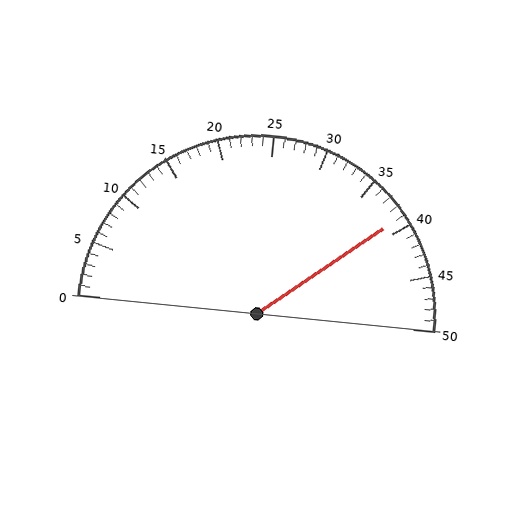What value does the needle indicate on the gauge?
The needle indicates approximately 39.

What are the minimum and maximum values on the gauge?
The gauge ranges from 0 to 50.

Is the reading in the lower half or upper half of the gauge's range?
The reading is in the upper half of the range (0 to 50).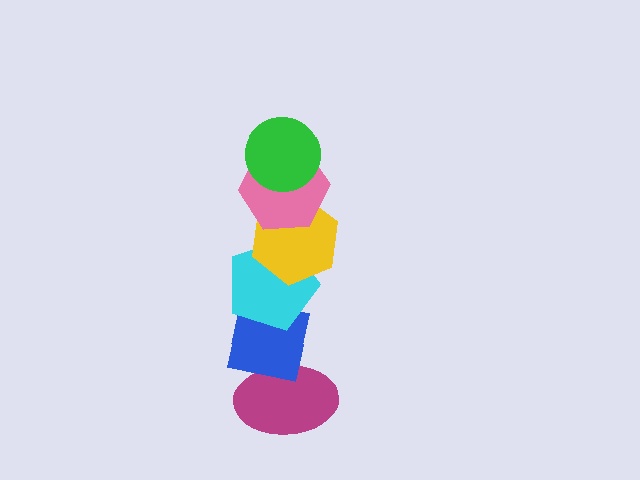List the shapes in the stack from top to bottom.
From top to bottom: the green circle, the pink hexagon, the yellow hexagon, the cyan pentagon, the blue square, the magenta ellipse.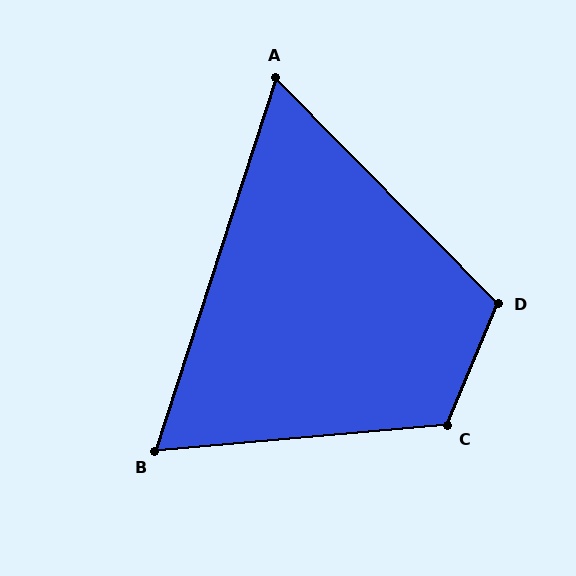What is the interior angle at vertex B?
Approximately 67 degrees (acute).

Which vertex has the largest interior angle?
C, at approximately 117 degrees.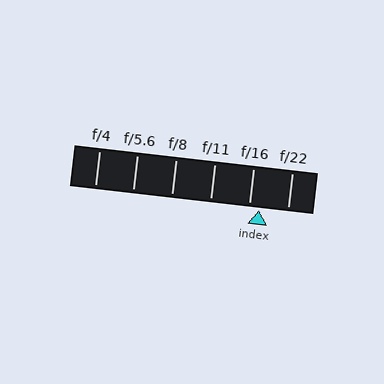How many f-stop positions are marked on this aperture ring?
There are 6 f-stop positions marked.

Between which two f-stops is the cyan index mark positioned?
The index mark is between f/16 and f/22.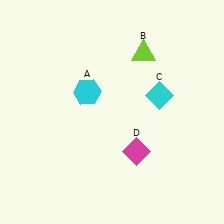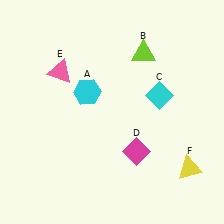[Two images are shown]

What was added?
A pink triangle (E), a yellow triangle (F) were added in Image 2.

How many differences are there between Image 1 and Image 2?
There are 2 differences between the two images.